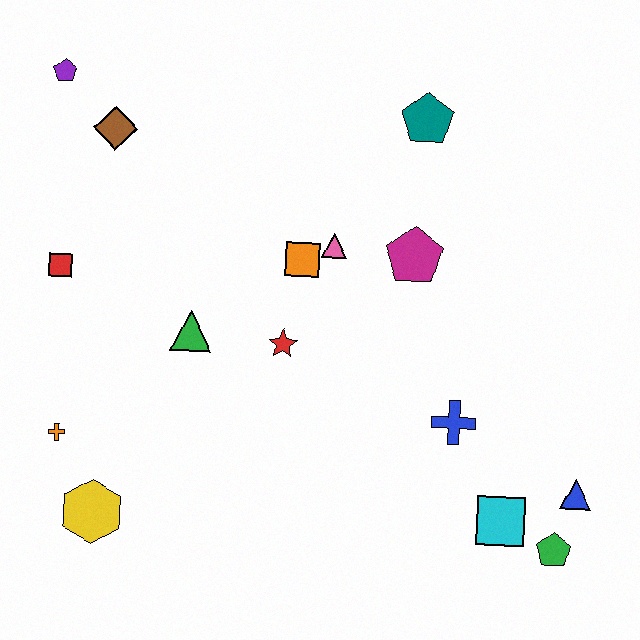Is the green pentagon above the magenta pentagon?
No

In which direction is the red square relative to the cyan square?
The red square is to the left of the cyan square.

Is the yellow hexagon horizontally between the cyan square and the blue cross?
No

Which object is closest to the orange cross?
The yellow hexagon is closest to the orange cross.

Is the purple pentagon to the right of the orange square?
No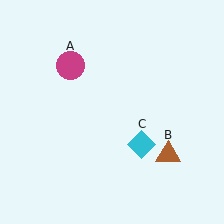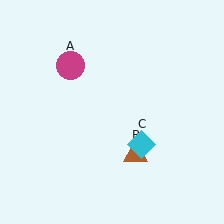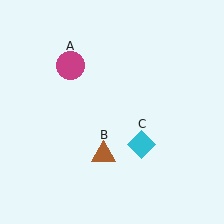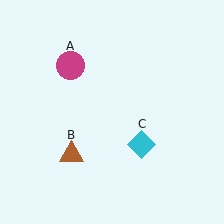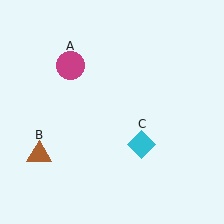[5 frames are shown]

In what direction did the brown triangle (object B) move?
The brown triangle (object B) moved left.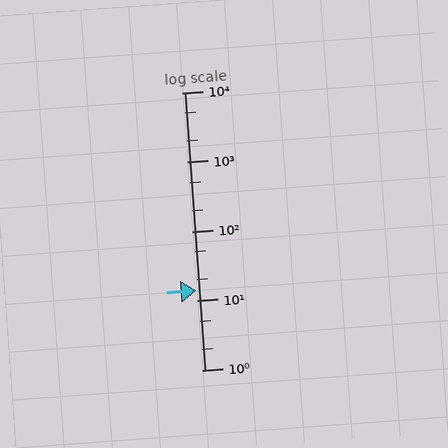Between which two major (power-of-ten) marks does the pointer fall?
The pointer is between 10 and 100.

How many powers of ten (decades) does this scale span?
The scale spans 4 decades, from 1 to 10000.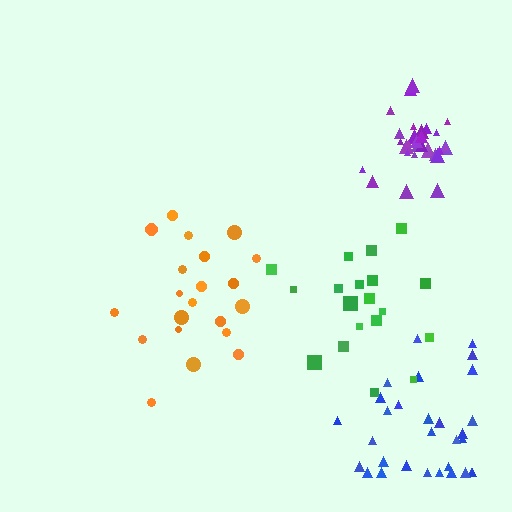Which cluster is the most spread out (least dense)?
Blue.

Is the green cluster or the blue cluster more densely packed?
Green.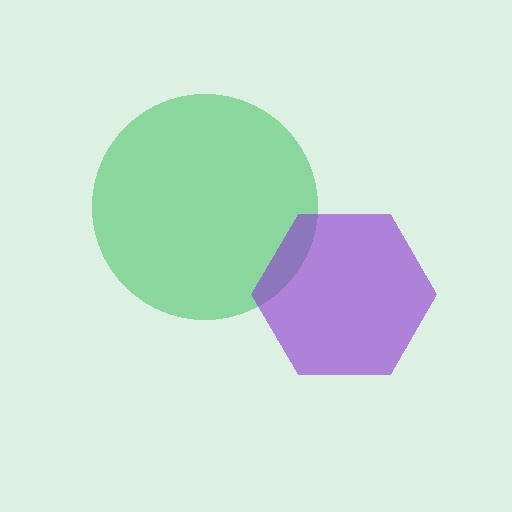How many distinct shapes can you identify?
There are 2 distinct shapes: a green circle, a purple hexagon.